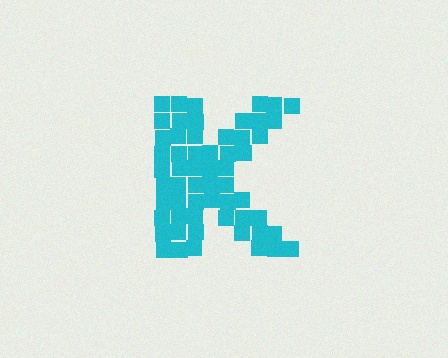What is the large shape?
The large shape is the letter K.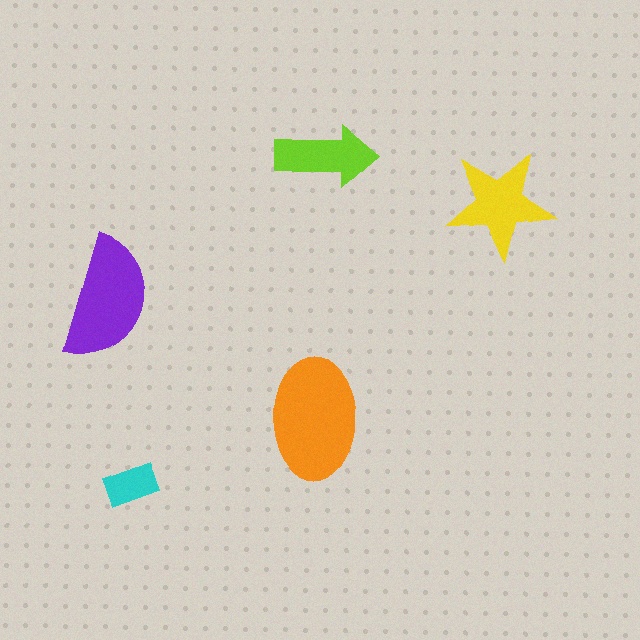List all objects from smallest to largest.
The cyan rectangle, the lime arrow, the yellow star, the purple semicircle, the orange ellipse.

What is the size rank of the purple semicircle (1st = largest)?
2nd.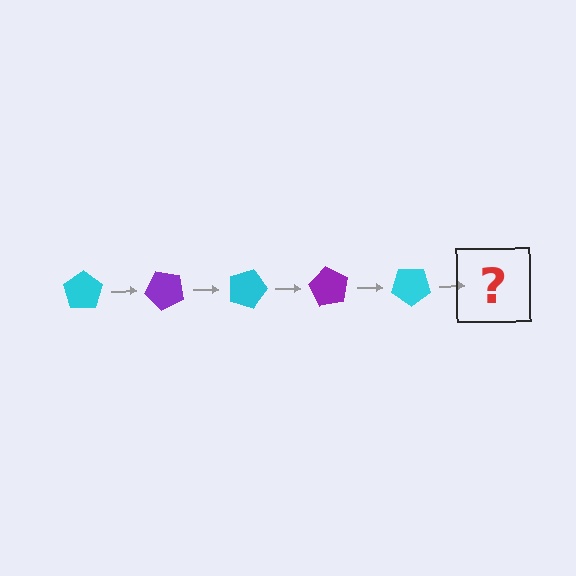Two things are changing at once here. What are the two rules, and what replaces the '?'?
The two rules are that it rotates 45 degrees each step and the color cycles through cyan and purple. The '?' should be a purple pentagon, rotated 225 degrees from the start.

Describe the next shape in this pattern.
It should be a purple pentagon, rotated 225 degrees from the start.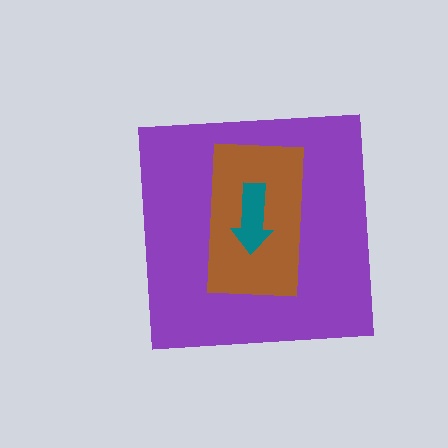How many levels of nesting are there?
3.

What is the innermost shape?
The teal arrow.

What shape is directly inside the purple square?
The brown rectangle.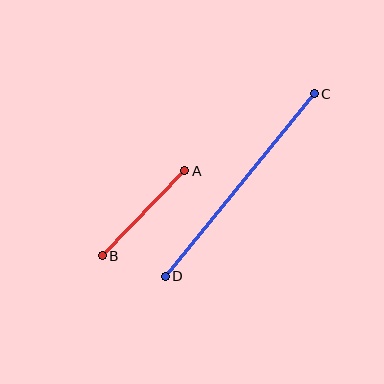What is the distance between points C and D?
The distance is approximately 236 pixels.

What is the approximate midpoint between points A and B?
The midpoint is at approximately (143, 213) pixels.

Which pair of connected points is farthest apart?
Points C and D are farthest apart.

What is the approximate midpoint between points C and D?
The midpoint is at approximately (240, 185) pixels.